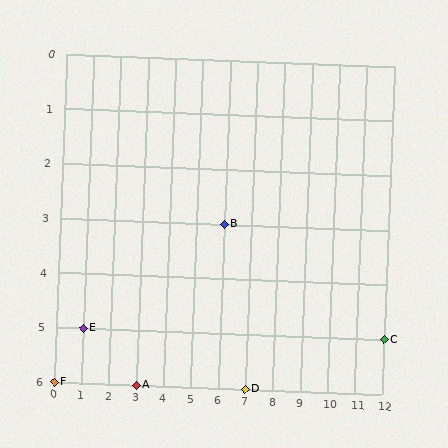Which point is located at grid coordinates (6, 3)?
Point B is at (6, 3).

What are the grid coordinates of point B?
Point B is at grid coordinates (6, 3).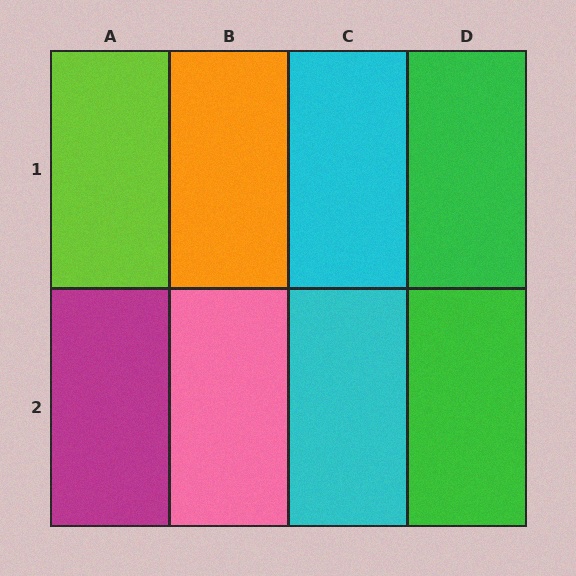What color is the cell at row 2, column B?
Pink.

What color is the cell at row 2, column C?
Cyan.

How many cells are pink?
1 cell is pink.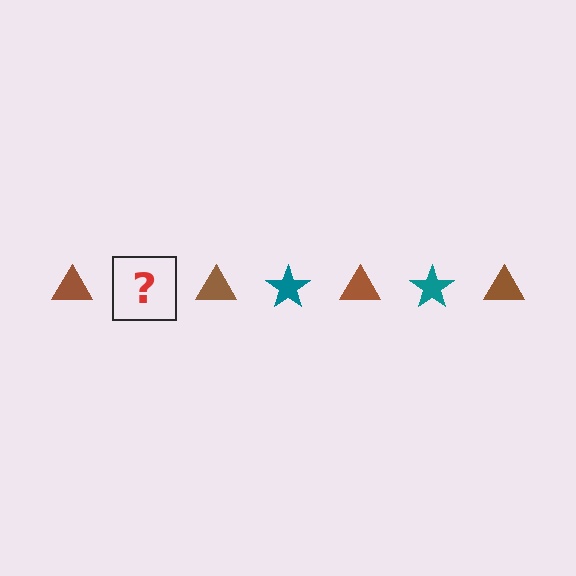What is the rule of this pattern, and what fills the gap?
The rule is that the pattern alternates between brown triangle and teal star. The gap should be filled with a teal star.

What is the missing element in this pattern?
The missing element is a teal star.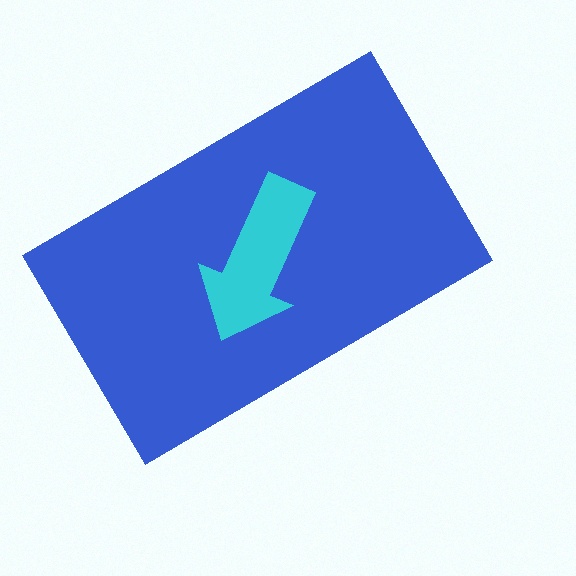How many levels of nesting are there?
2.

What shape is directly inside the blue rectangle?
The cyan arrow.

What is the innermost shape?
The cyan arrow.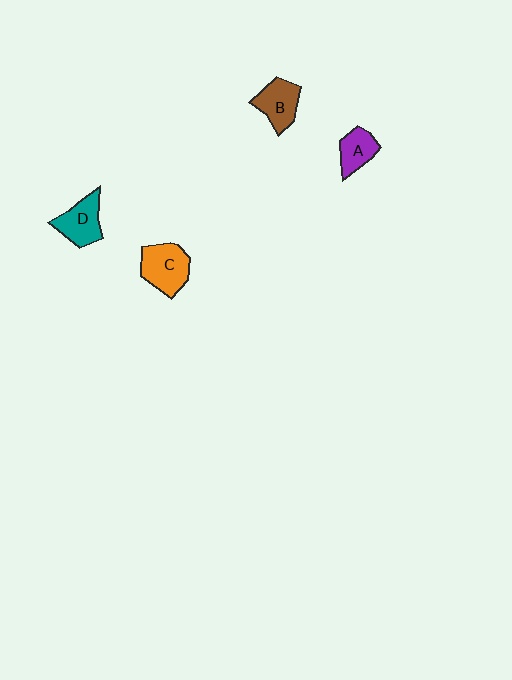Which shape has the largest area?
Shape C (orange).